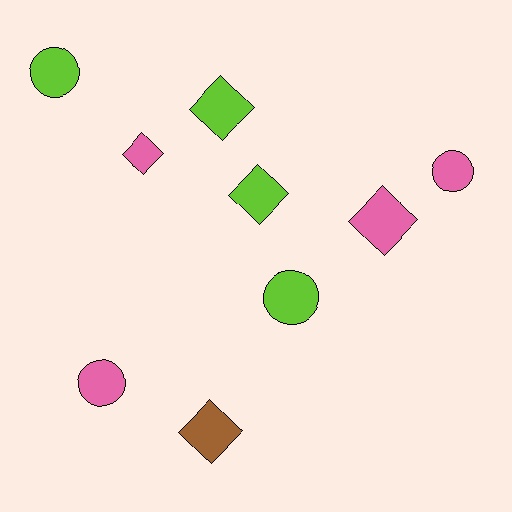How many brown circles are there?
There are no brown circles.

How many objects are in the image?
There are 9 objects.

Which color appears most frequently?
Pink, with 4 objects.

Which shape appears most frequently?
Diamond, with 5 objects.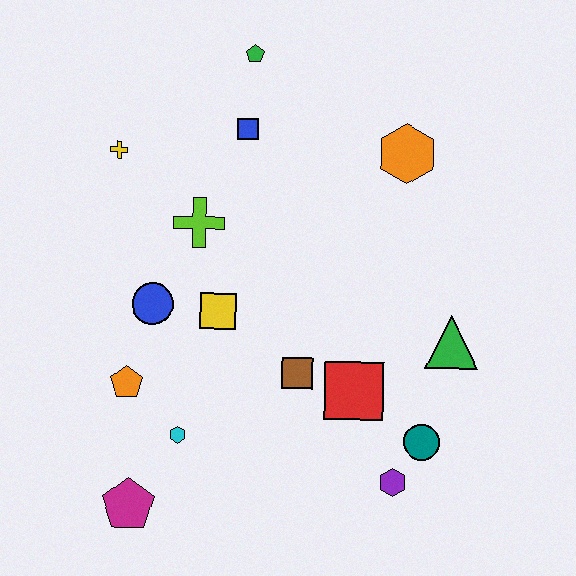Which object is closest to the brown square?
The red square is closest to the brown square.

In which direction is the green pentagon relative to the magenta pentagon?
The green pentagon is above the magenta pentagon.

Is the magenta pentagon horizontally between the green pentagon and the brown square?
No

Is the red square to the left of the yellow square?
No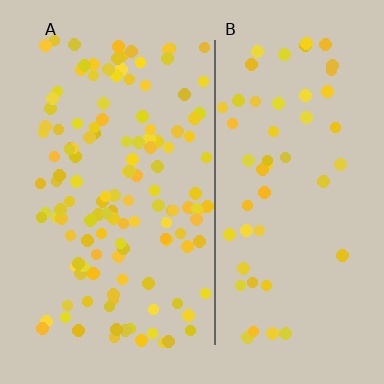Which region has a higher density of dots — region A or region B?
A (the left).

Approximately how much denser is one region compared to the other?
Approximately 2.5× — region A over region B.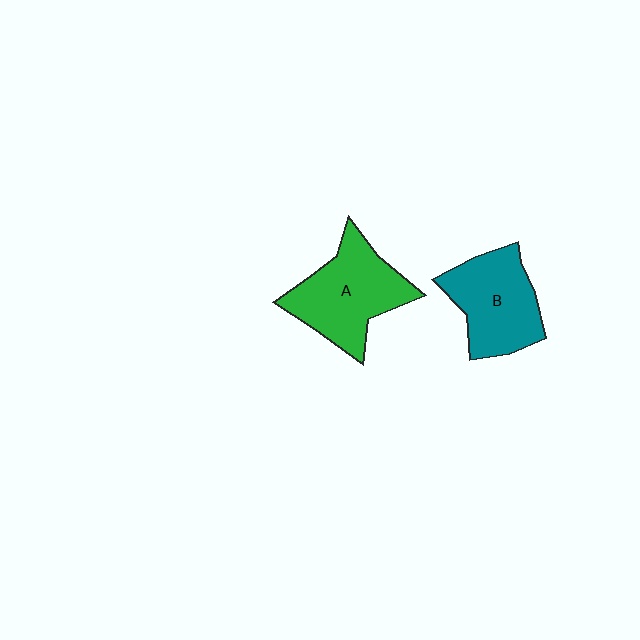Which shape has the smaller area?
Shape B (teal).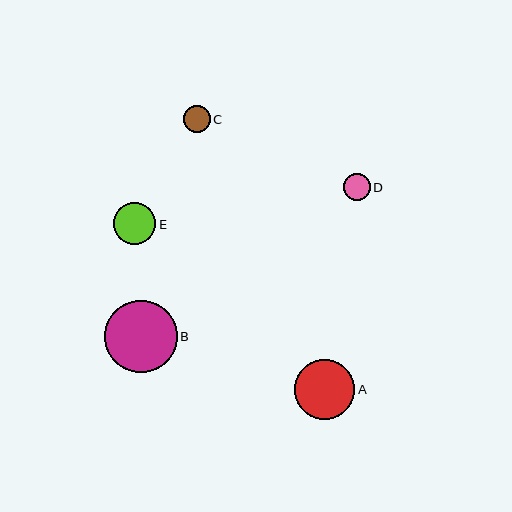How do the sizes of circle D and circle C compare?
Circle D and circle C are approximately the same size.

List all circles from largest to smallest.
From largest to smallest: B, A, E, D, C.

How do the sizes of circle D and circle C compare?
Circle D and circle C are approximately the same size.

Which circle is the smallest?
Circle C is the smallest with a size of approximately 26 pixels.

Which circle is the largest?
Circle B is the largest with a size of approximately 73 pixels.